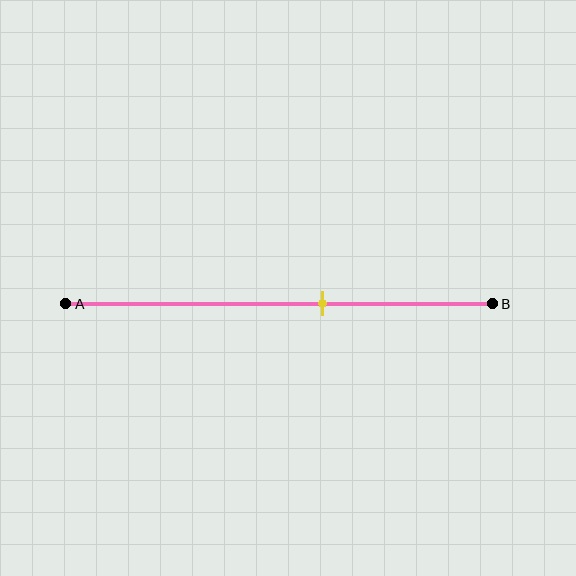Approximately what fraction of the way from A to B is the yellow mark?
The yellow mark is approximately 60% of the way from A to B.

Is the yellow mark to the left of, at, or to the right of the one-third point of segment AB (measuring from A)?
The yellow mark is to the right of the one-third point of segment AB.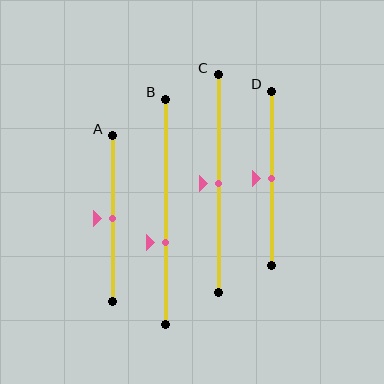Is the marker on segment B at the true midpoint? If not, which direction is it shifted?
No, the marker on segment B is shifted downward by about 14% of the segment length.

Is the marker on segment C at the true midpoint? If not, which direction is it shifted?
Yes, the marker on segment C is at the true midpoint.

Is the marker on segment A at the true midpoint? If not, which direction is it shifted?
Yes, the marker on segment A is at the true midpoint.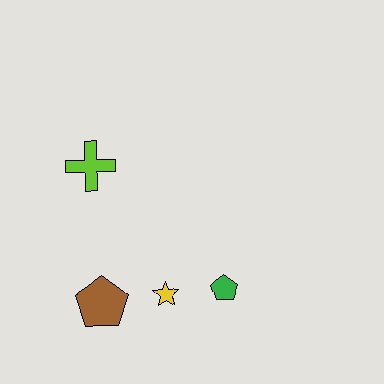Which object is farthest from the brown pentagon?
The lime cross is farthest from the brown pentagon.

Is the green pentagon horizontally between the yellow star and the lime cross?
No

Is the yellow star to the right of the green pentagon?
No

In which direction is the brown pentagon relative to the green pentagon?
The brown pentagon is to the left of the green pentagon.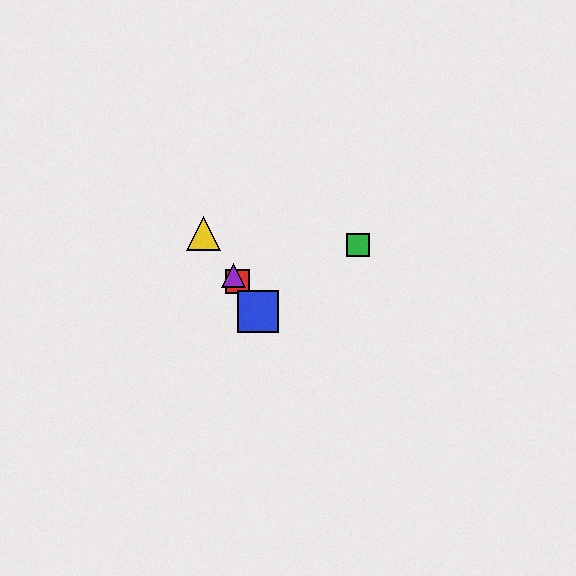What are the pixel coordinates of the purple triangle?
The purple triangle is at (233, 276).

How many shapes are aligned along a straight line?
4 shapes (the red square, the blue square, the yellow triangle, the purple triangle) are aligned along a straight line.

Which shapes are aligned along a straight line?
The red square, the blue square, the yellow triangle, the purple triangle are aligned along a straight line.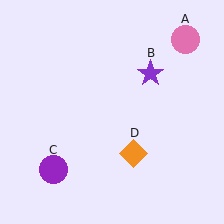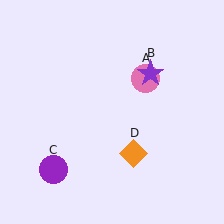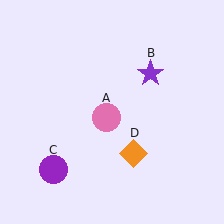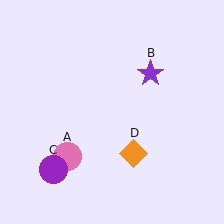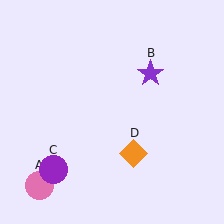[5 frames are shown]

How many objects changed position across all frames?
1 object changed position: pink circle (object A).